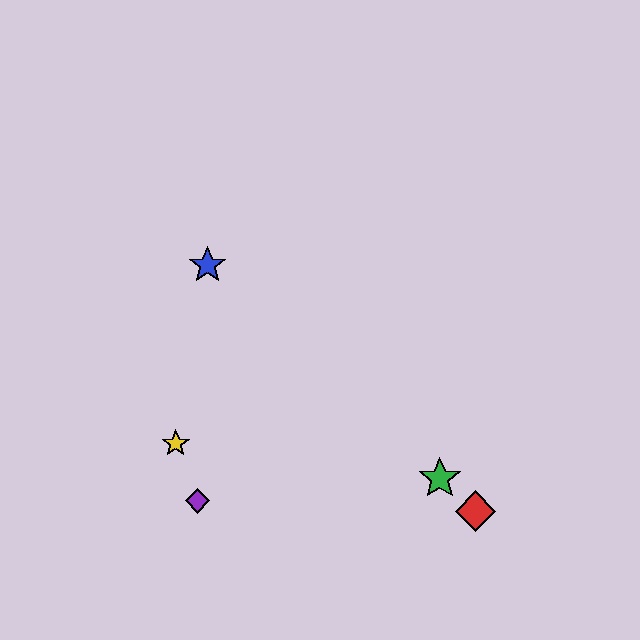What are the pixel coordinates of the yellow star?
The yellow star is at (176, 444).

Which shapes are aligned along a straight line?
The red diamond, the blue star, the green star are aligned along a straight line.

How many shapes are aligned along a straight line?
3 shapes (the red diamond, the blue star, the green star) are aligned along a straight line.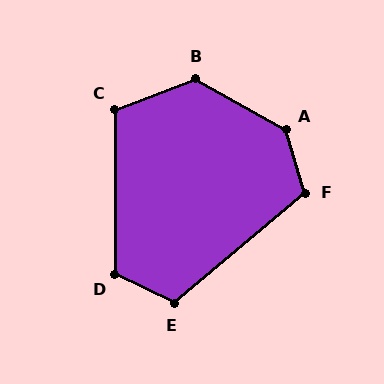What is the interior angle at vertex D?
Approximately 116 degrees (obtuse).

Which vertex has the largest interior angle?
A, at approximately 135 degrees.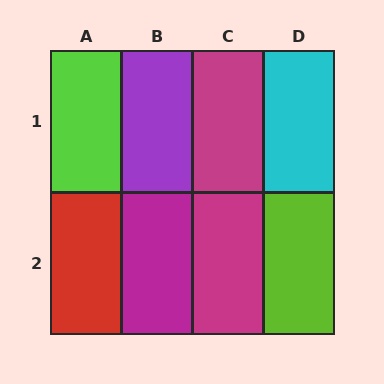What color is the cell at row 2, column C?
Magenta.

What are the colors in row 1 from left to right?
Lime, purple, magenta, cyan.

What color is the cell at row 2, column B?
Magenta.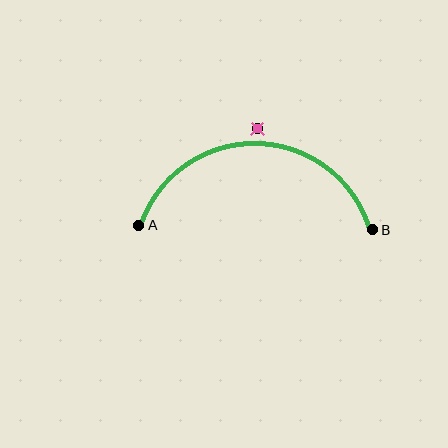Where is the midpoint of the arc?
The arc midpoint is the point on the curve farthest from the straight line joining A and B. It sits above that line.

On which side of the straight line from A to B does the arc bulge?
The arc bulges above the straight line connecting A and B.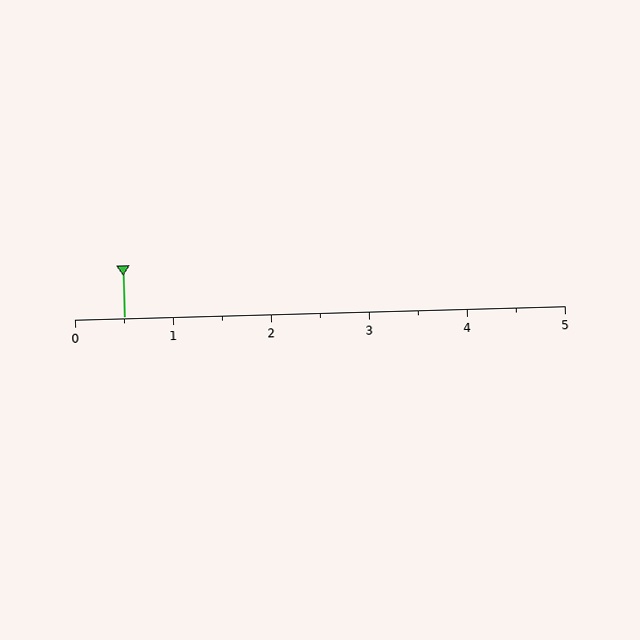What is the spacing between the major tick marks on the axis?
The major ticks are spaced 1 apart.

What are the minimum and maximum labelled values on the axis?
The axis runs from 0 to 5.